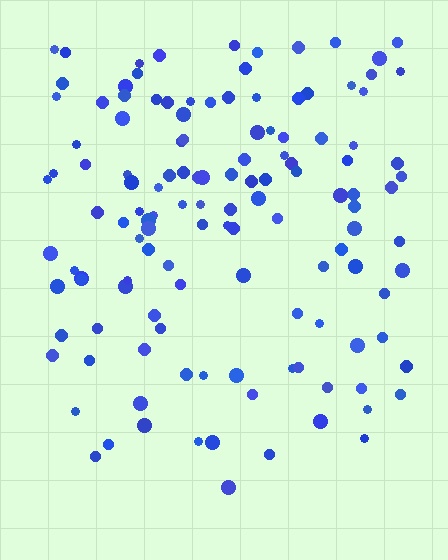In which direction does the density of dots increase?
From bottom to top, with the top side densest.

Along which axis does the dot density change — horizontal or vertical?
Vertical.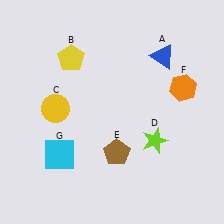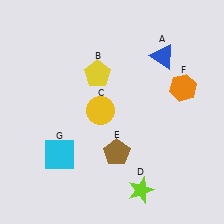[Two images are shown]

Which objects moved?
The objects that moved are: the yellow pentagon (B), the yellow circle (C), the lime star (D).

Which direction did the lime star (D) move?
The lime star (D) moved down.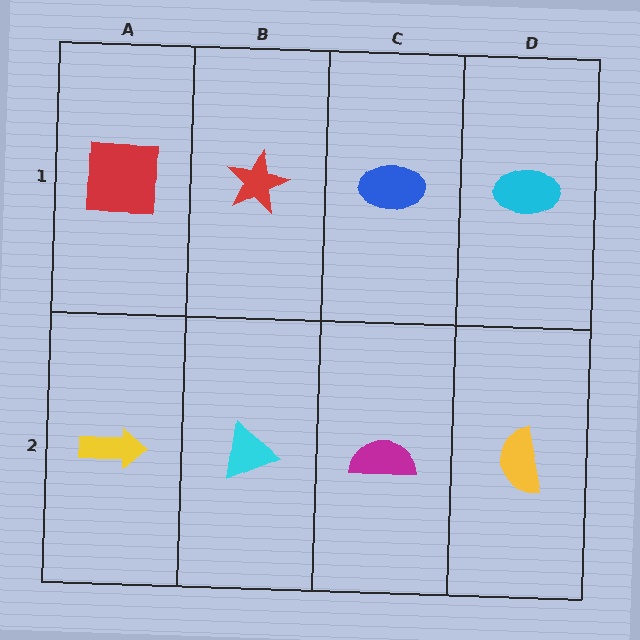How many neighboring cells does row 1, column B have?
3.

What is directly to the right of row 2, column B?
A magenta semicircle.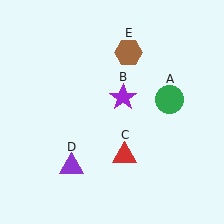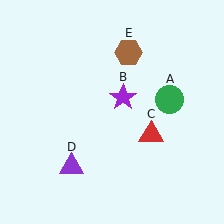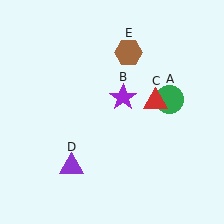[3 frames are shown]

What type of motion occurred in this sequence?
The red triangle (object C) rotated counterclockwise around the center of the scene.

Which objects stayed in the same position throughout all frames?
Green circle (object A) and purple star (object B) and purple triangle (object D) and brown hexagon (object E) remained stationary.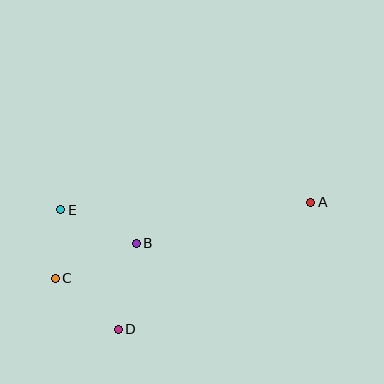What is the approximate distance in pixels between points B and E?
The distance between B and E is approximately 82 pixels.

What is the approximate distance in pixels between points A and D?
The distance between A and D is approximately 231 pixels.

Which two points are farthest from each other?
Points A and C are farthest from each other.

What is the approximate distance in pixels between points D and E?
The distance between D and E is approximately 132 pixels.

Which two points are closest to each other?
Points C and E are closest to each other.